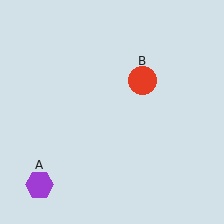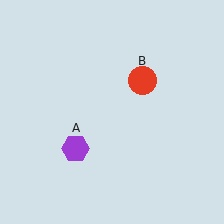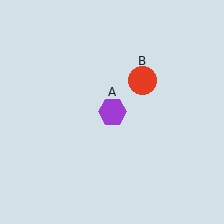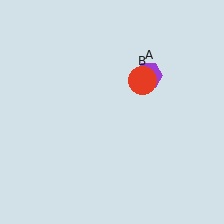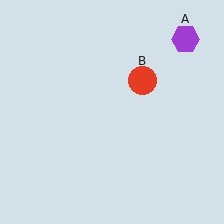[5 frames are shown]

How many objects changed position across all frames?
1 object changed position: purple hexagon (object A).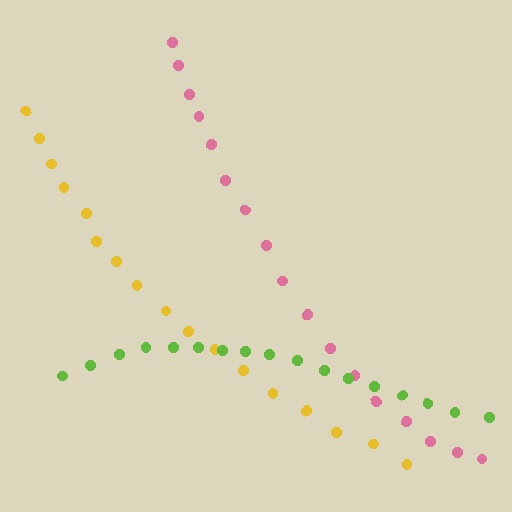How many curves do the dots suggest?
There are 3 distinct paths.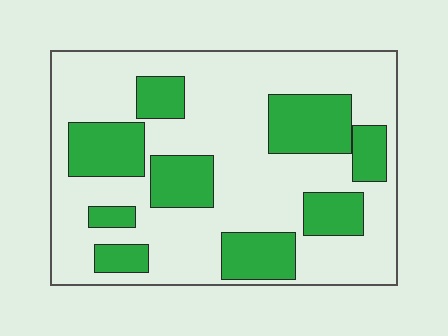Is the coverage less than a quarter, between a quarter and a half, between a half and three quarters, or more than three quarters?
Between a quarter and a half.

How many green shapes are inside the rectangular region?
9.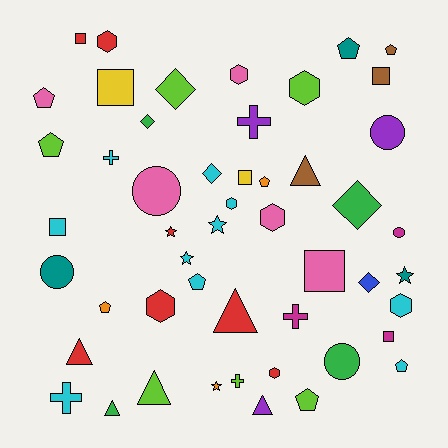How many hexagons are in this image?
There are 8 hexagons.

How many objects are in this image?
There are 50 objects.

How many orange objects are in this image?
There are 3 orange objects.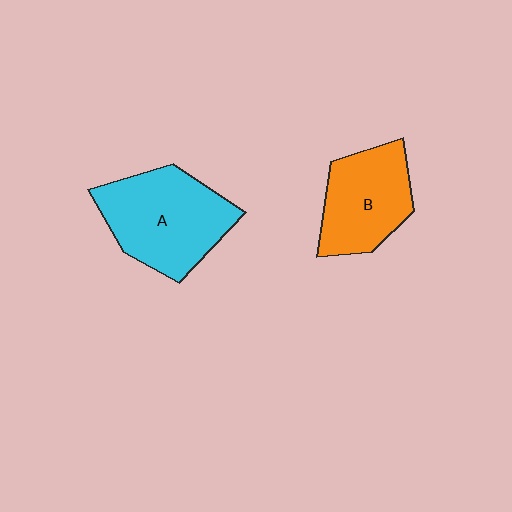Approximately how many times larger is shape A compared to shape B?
Approximately 1.3 times.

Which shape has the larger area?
Shape A (cyan).